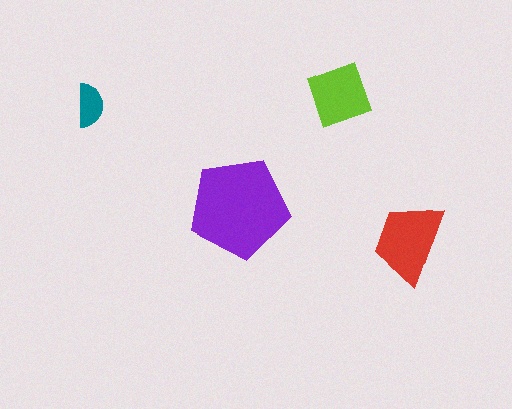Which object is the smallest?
The teal semicircle.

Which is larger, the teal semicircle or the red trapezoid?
The red trapezoid.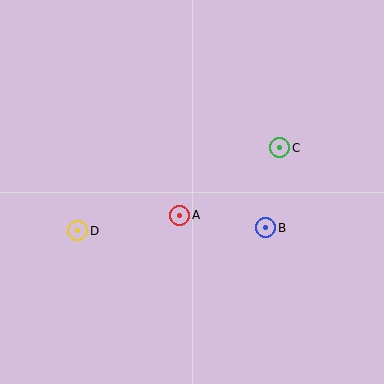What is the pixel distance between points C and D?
The distance between C and D is 219 pixels.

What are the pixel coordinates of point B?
Point B is at (266, 228).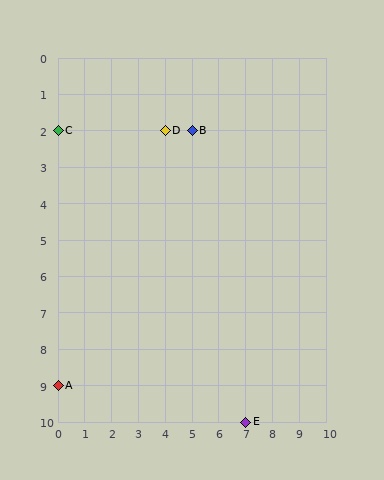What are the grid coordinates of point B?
Point B is at grid coordinates (5, 2).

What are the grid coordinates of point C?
Point C is at grid coordinates (0, 2).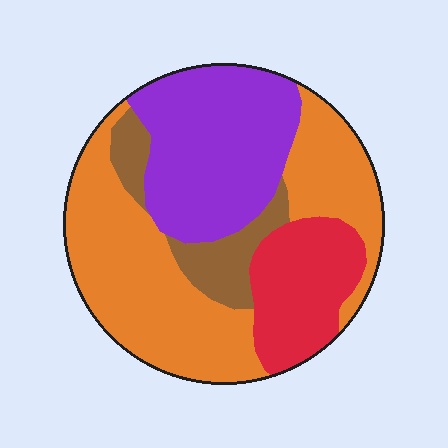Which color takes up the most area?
Orange, at roughly 45%.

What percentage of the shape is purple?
Purple covers 29% of the shape.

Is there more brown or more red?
Red.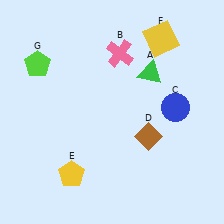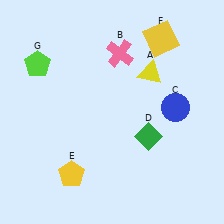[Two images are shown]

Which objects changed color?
A changed from green to yellow. D changed from brown to green.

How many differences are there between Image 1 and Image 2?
There are 2 differences between the two images.